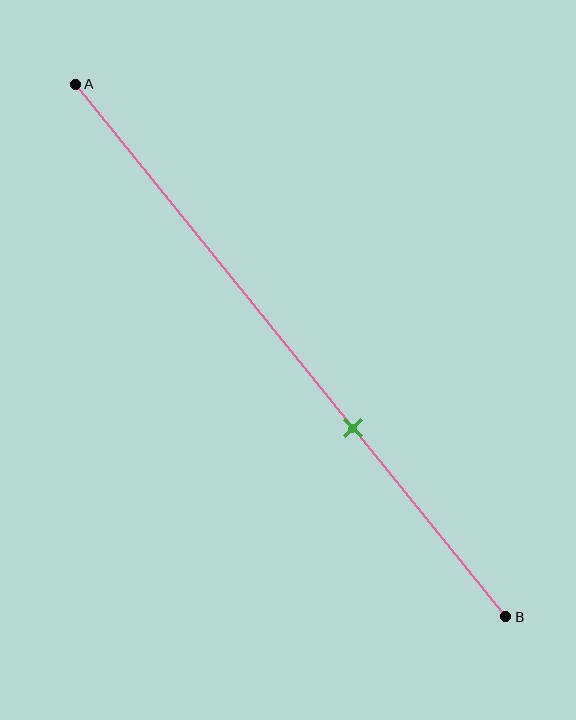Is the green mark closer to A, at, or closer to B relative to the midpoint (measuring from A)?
The green mark is closer to point B than the midpoint of segment AB.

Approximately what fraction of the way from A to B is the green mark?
The green mark is approximately 65% of the way from A to B.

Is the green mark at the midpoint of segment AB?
No, the mark is at about 65% from A, not at the 50% midpoint.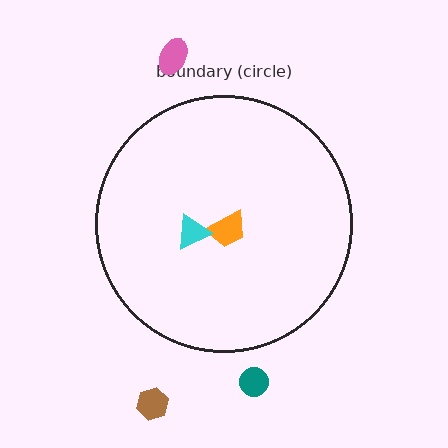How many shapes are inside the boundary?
2 inside, 3 outside.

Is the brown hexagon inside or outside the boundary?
Outside.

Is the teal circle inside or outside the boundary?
Outside.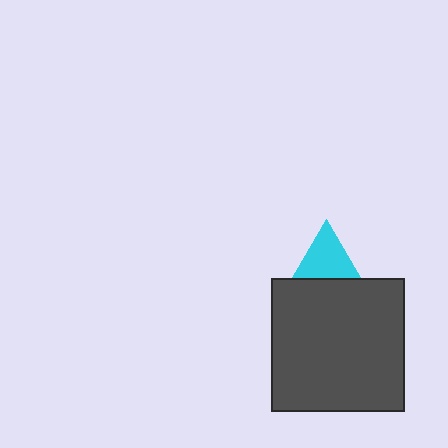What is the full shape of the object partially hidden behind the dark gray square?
The partially hidden object is a cyan triangle.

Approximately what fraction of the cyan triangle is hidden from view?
Roughly 44% of the cyan triangle is hidden behind the dark gray square.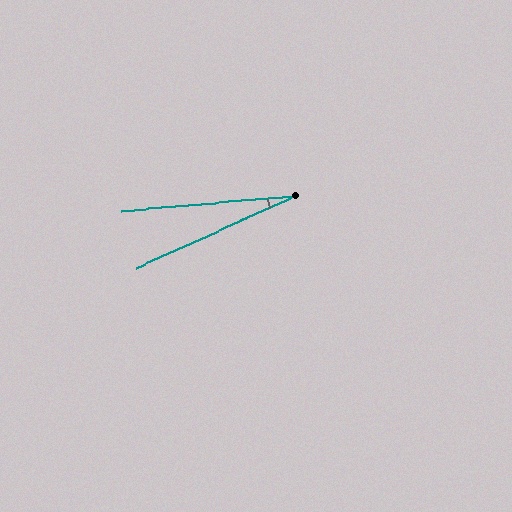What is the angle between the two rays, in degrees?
Approximately 19 degrees.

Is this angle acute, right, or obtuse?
It is acute.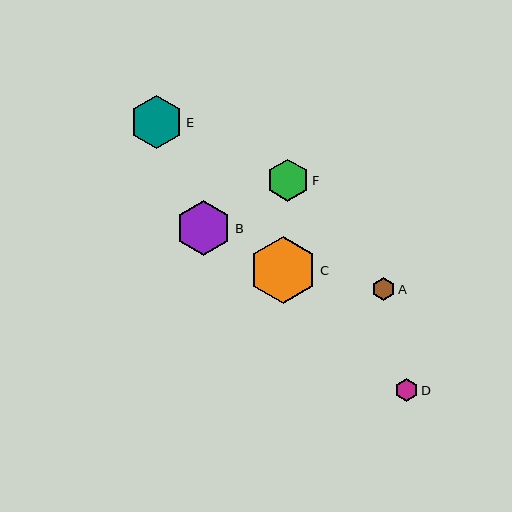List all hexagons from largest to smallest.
From largest to smallest: C, B, E, F, D, A.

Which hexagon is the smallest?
Hexagon A is the smallest with a size of approximately 23 pixels.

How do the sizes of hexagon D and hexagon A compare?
Hexagon D and hexagon A are approximately the same size.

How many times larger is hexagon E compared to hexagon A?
Hexagon E is approximately 2.3 times the size of hexagon A.